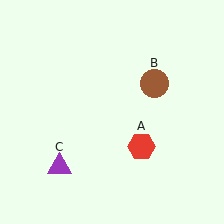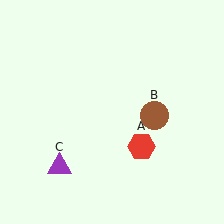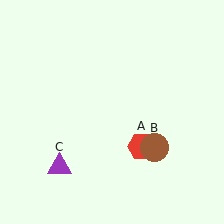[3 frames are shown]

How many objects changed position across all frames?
1 object changed position: brown circle (object B).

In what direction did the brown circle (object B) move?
The brown circle (object B) moved down.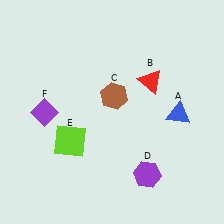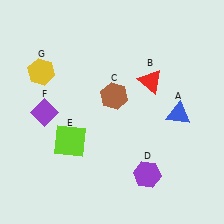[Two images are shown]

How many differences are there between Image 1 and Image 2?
There is 1 difference between the two images.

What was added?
A yellow hexagon (G) was added in Image 2.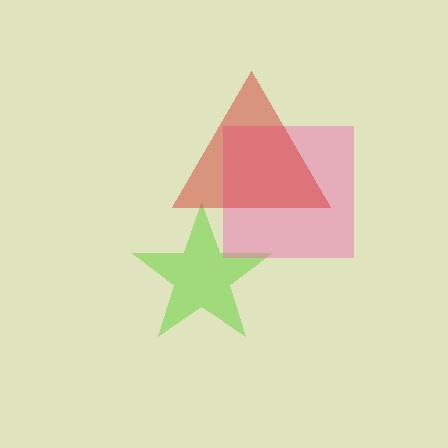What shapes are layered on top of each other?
The layered shapes are: a lime star, a pink square, a red triangle.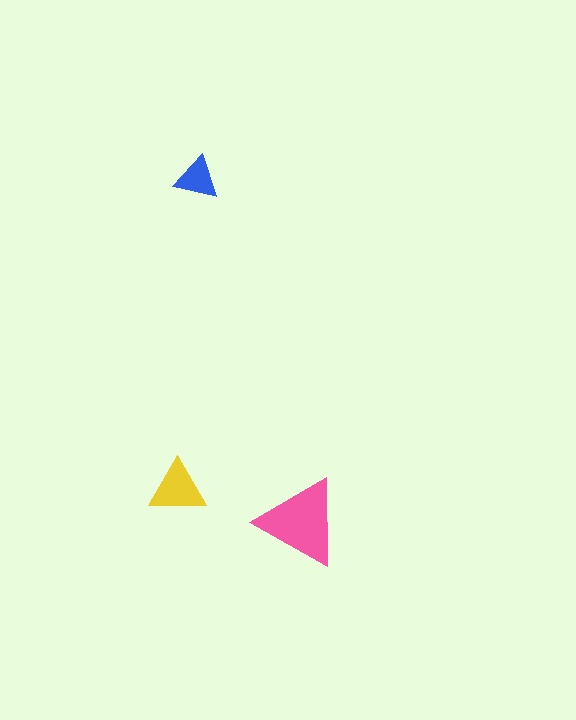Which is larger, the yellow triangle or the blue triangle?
The yellow one.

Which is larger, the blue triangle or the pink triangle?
The pink one.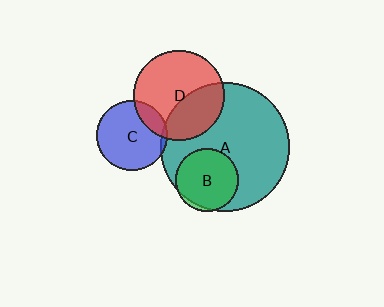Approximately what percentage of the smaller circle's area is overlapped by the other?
Approximately 15%.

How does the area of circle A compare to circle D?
Approximately 2.0 times.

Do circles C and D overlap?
Yes.